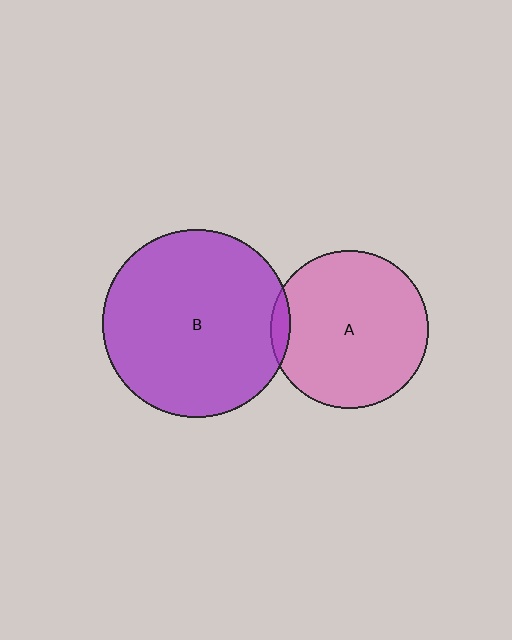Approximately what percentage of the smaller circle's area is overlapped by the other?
Approximately 5%.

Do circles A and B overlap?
Yes.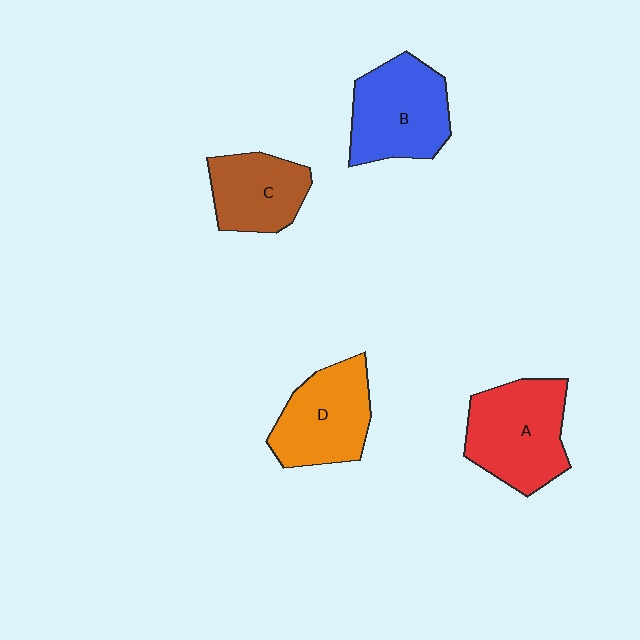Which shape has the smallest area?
Shape C (brown).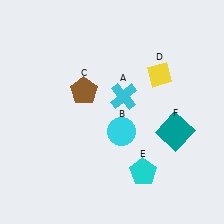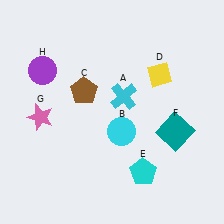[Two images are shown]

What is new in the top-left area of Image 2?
A purple circle (H) was added in the top-left area of Image 2.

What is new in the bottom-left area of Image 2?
A pink star (G) was added in the bottom-left area of Image 2.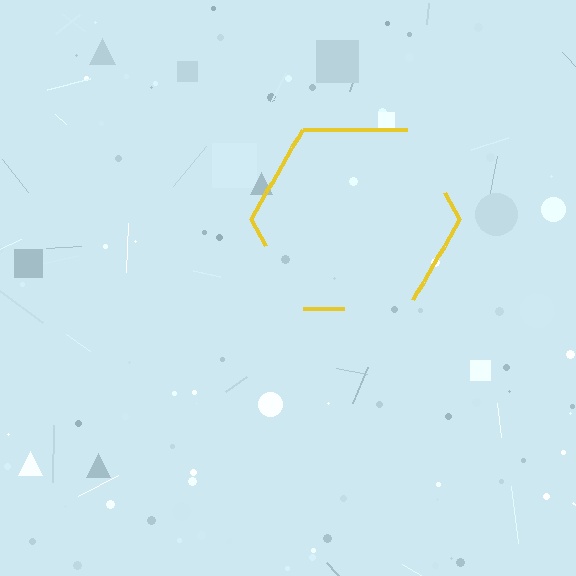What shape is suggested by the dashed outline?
The dashed outline suggests a hexagon.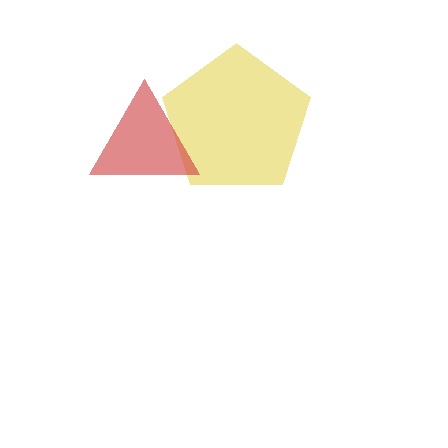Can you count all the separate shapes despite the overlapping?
Yes, there are 2 separate shapes.